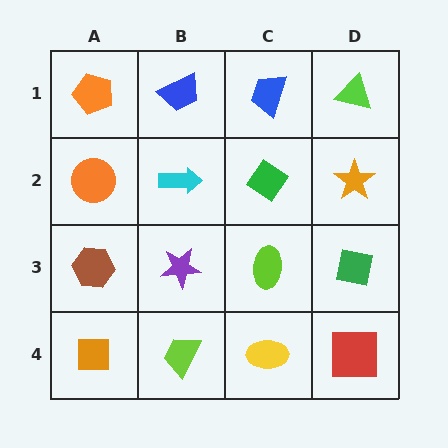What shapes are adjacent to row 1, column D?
An orange star (row 2, column D), a blue trapezoid (row 1, column C).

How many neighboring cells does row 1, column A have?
2.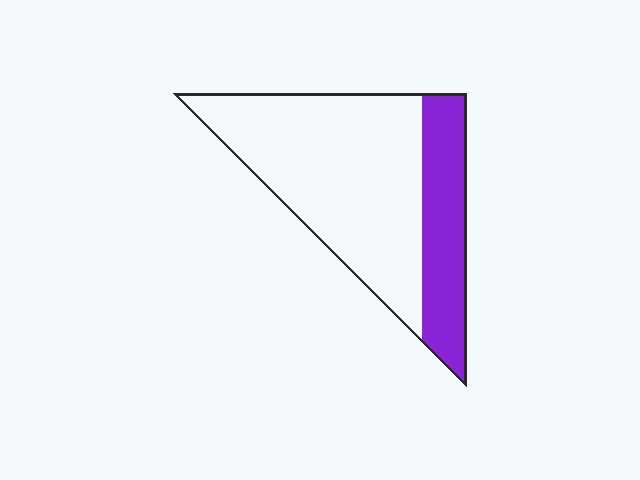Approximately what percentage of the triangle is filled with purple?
Approximately 30%.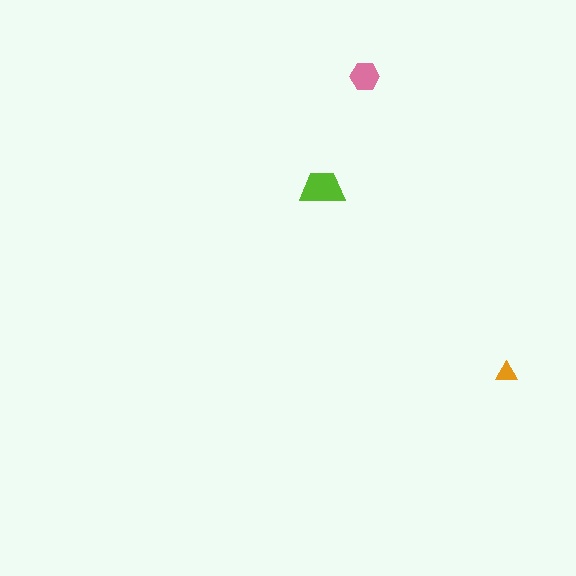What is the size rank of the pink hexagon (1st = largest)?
2nd.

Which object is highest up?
The pink hexagon is topmost.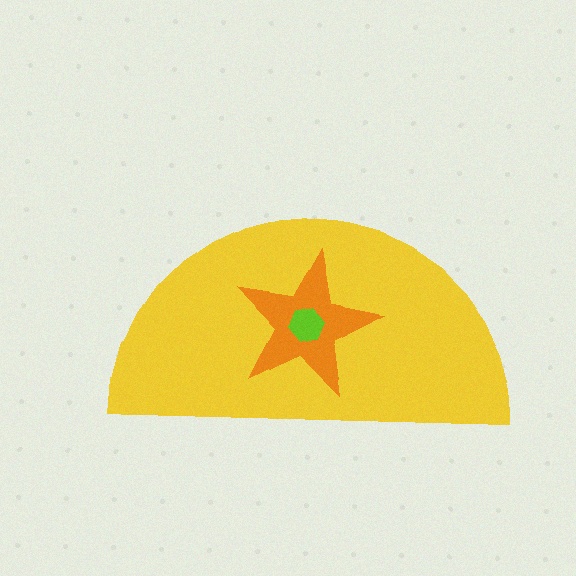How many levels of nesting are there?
3.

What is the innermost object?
The lime hexagon.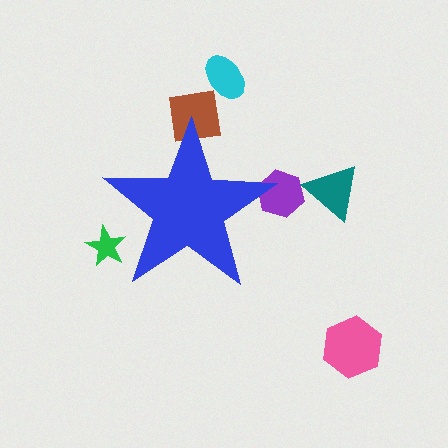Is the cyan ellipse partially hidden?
No, the cyan ellipse is fully visible.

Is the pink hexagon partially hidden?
No, the pink hexagon is fully visible.